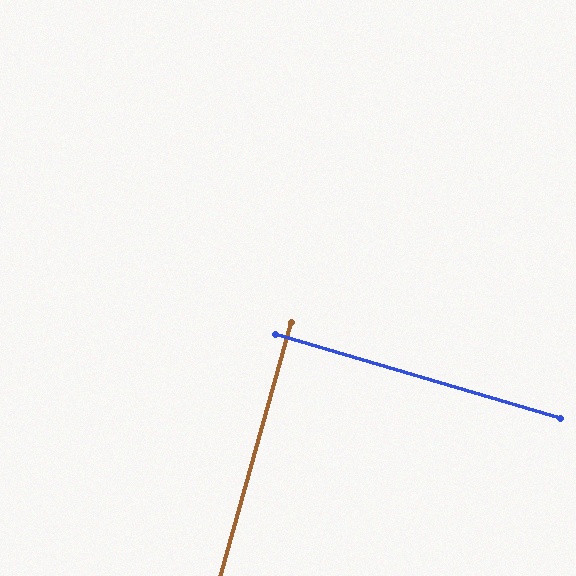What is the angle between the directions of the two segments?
Approximately 89 degrees.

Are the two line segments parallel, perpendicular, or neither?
Perpendicular — they meet at approximately 89°.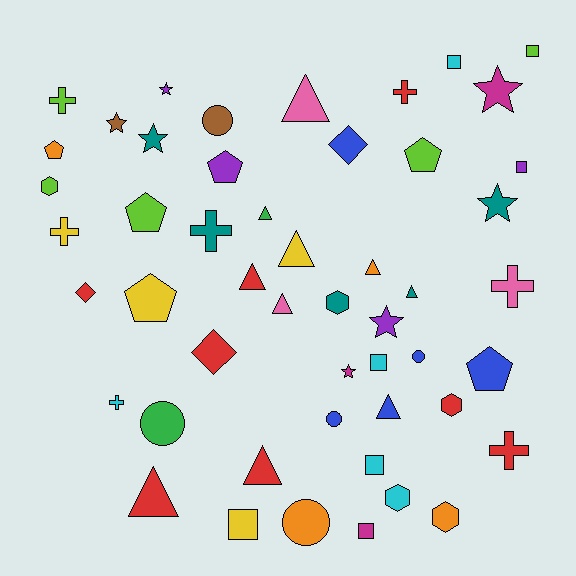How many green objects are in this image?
There are 2 green objects.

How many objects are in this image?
There are 50 objects.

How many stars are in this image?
There are 7 stars.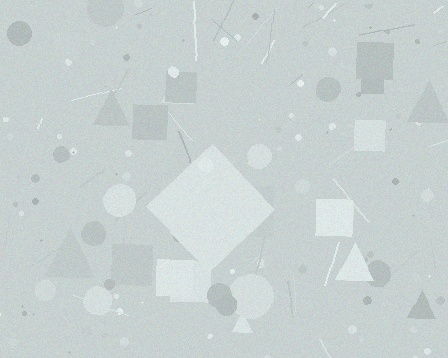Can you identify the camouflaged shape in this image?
The camouflaged shape is a diamond.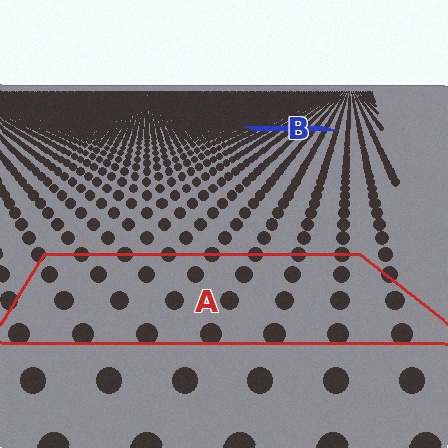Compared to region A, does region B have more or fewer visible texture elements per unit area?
Region B has more texture elements per unit area — they are packed more densely because it is farther away.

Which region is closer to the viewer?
Region A is closer. The texture elements there are larger and more spread out.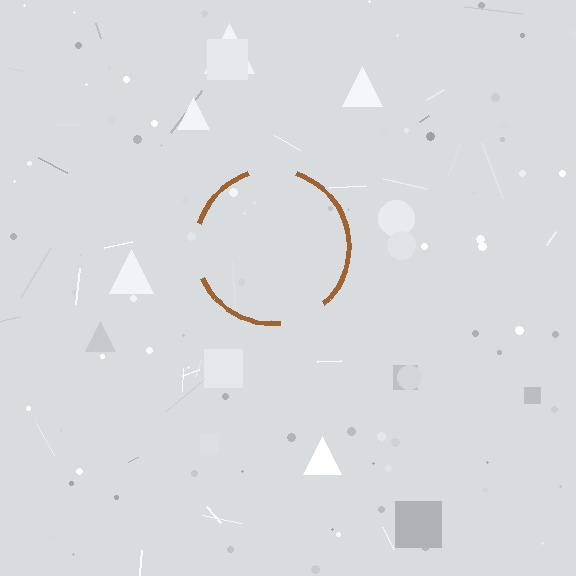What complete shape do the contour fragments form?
The contour fragments form a circle.